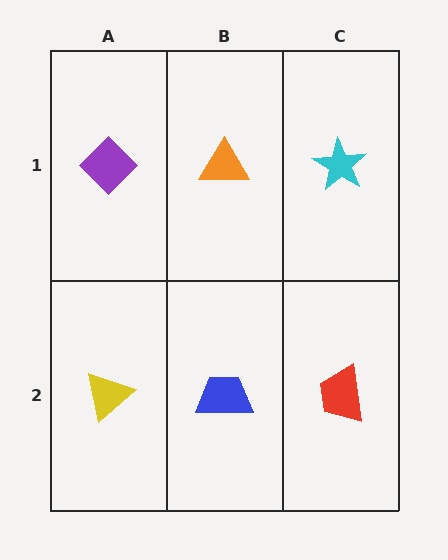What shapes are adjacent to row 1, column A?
A yellow triangle (row 2, column A), an orange triangle (row 1, column B).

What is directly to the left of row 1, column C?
An orange triangle.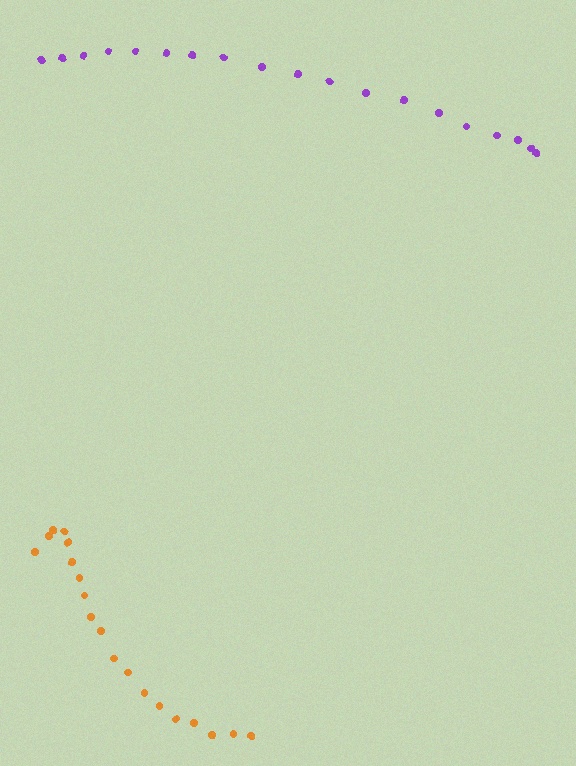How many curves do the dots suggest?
There are 2 distinct paths.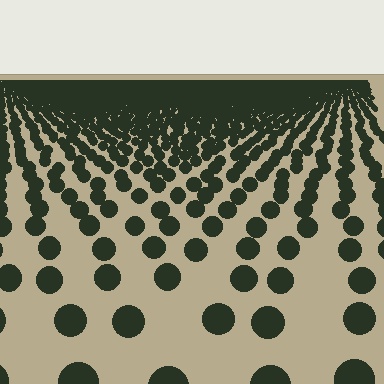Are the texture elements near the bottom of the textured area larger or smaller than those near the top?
Larger. Near the bottom, elements are closer to the viewer and appear at a bigger on-screen size.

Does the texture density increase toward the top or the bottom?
Density increases toward the top.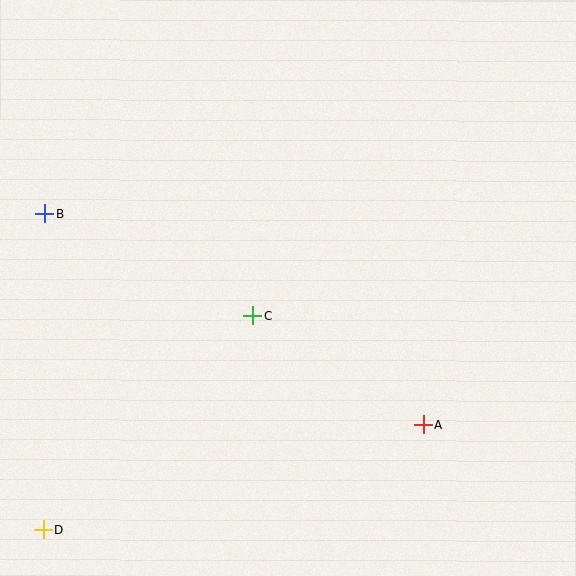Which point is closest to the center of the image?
Point C at (253, 316) is closest to the center.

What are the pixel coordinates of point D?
Point D is at (44, 530).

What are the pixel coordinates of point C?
Point C is at (253, 316).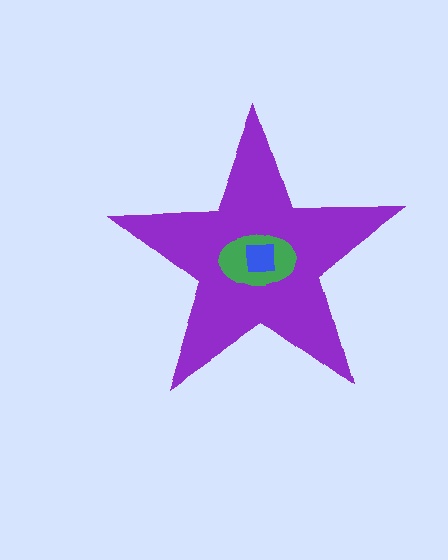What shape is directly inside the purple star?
The green ellipse.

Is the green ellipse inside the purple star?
Yes.